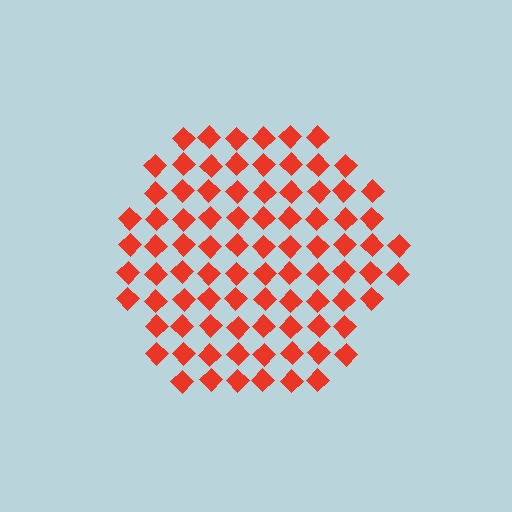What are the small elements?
The small elements are diamonds.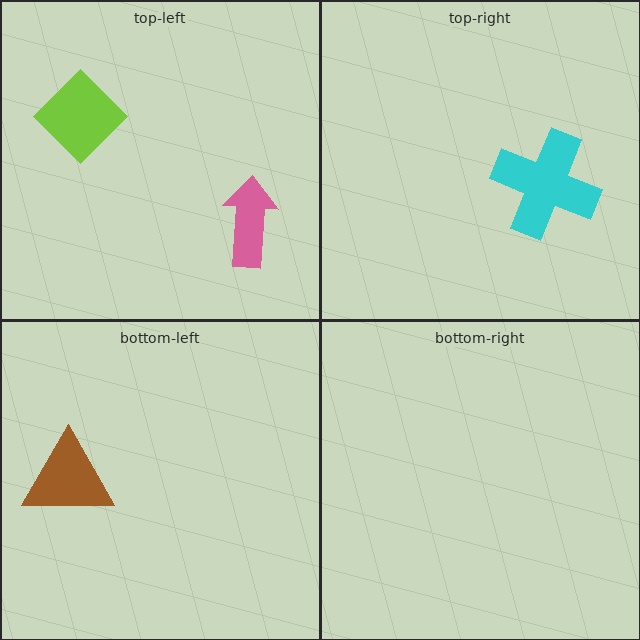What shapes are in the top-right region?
The cyan cross.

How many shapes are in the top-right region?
1.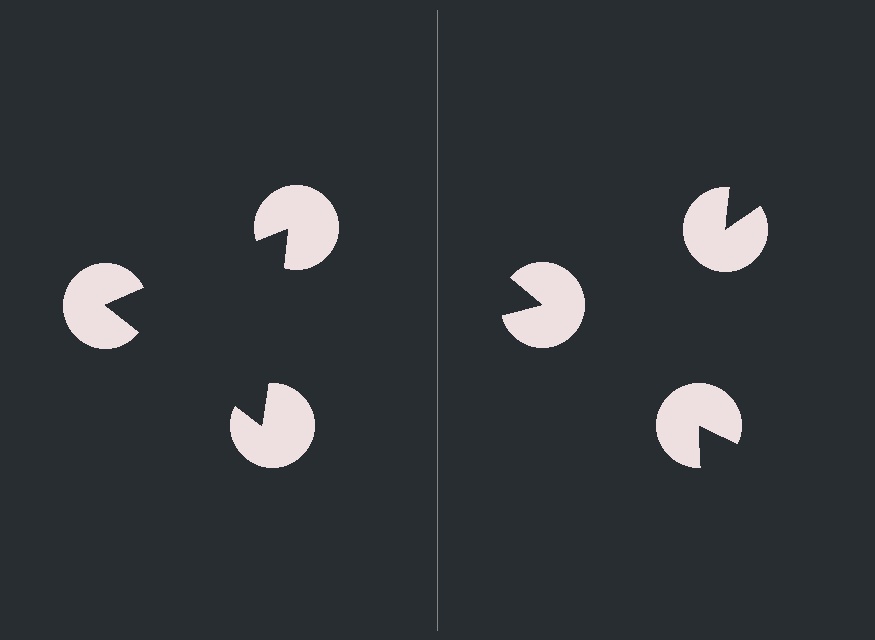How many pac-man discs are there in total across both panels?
6 — 3 on each side.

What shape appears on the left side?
An illusory triangle.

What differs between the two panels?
The pac-man discs are positioned identically on both sides; only the wedge orientations differ. On the left they align to a triangle; on the right they are misaligned.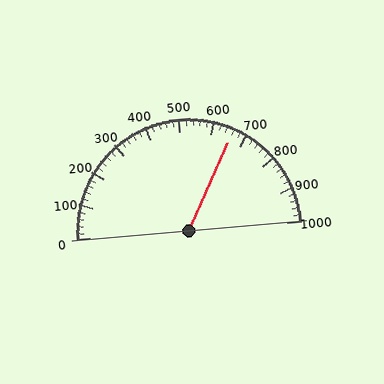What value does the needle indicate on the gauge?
The needle indicates approximately 660.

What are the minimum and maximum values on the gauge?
The gauge ranges from 0 to 1000.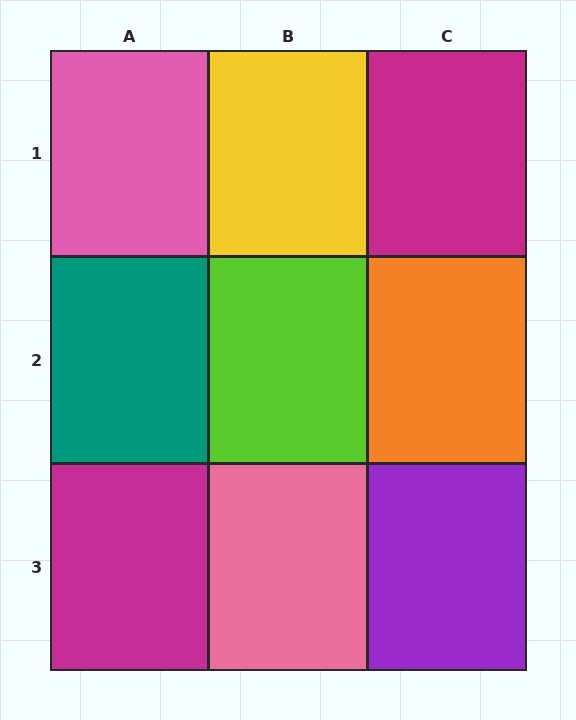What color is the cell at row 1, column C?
Magenta.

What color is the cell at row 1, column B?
Yellow.